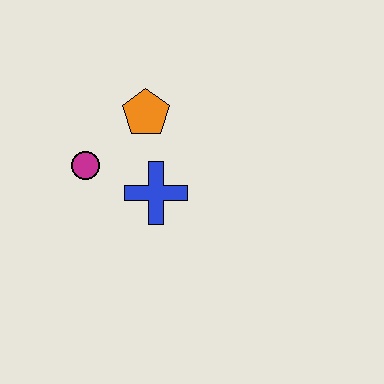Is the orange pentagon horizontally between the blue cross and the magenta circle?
Yes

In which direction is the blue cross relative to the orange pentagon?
The blue cross is below the orange pentagon.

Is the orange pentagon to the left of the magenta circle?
No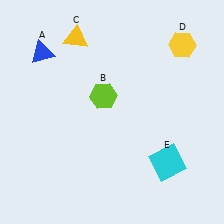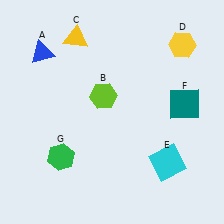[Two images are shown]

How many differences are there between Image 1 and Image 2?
There are 2 differences between the two images.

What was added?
A teal square (F), a green hexagon (G) were added in Image 2.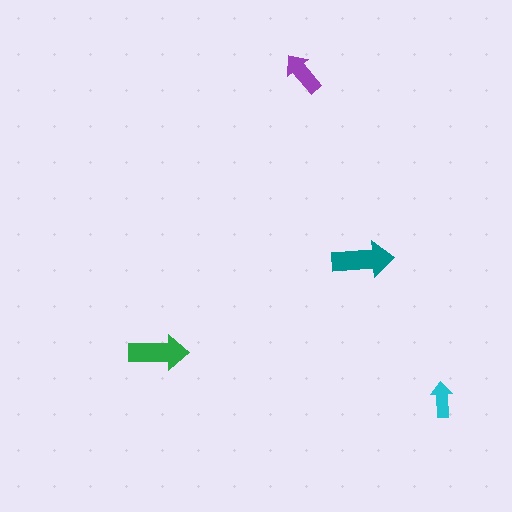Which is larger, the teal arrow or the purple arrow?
The teal one.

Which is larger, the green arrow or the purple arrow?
The green one.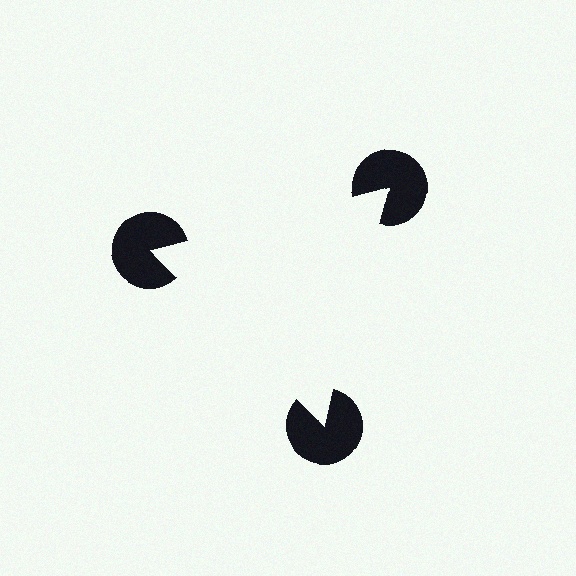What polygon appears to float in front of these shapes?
An illusory triangle — its edges are inferred from the aligned wedge cuts in the pac-man discs, not physically drawn.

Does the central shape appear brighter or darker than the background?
It typically appears slightly brighter than the background, even though no actual brightness change is drawn.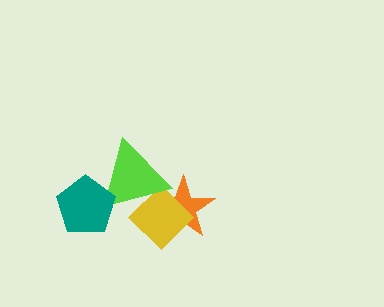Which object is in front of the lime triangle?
The teal pentagon is in front of the lime triangle.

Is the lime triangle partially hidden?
Yes, it is partially covered by another shape.